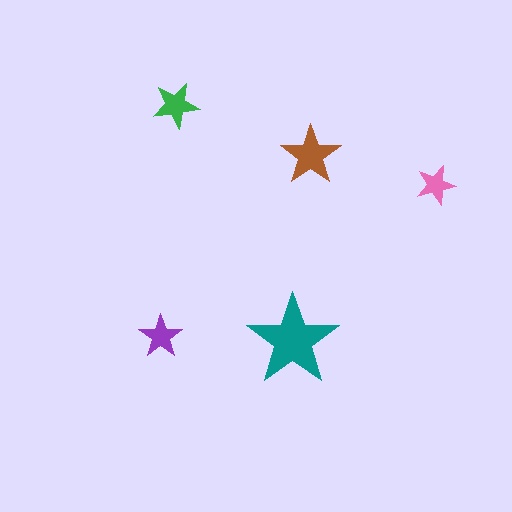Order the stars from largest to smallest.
the teal one, the brown one, the green one, the purple one, the pink one.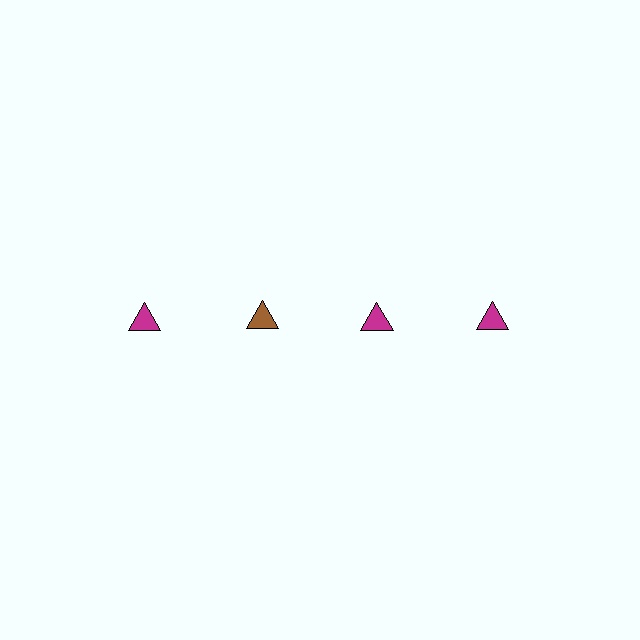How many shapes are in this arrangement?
There are 4 shapes arranged in a grid pattern.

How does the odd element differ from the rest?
It has a different color: brown instead of magenta.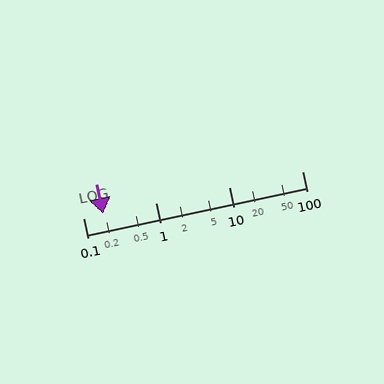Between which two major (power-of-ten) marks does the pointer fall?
The pointer is between 0.1 and 1.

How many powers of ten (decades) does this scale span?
The scale spans 3 decades, from 0.1 to 100.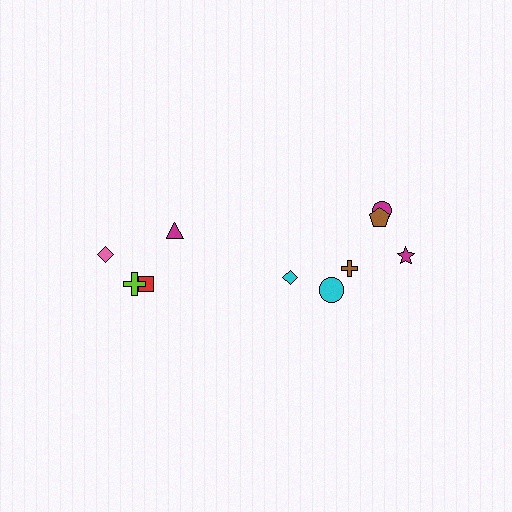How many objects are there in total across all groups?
There are 10 objects.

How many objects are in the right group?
There are 6 objects.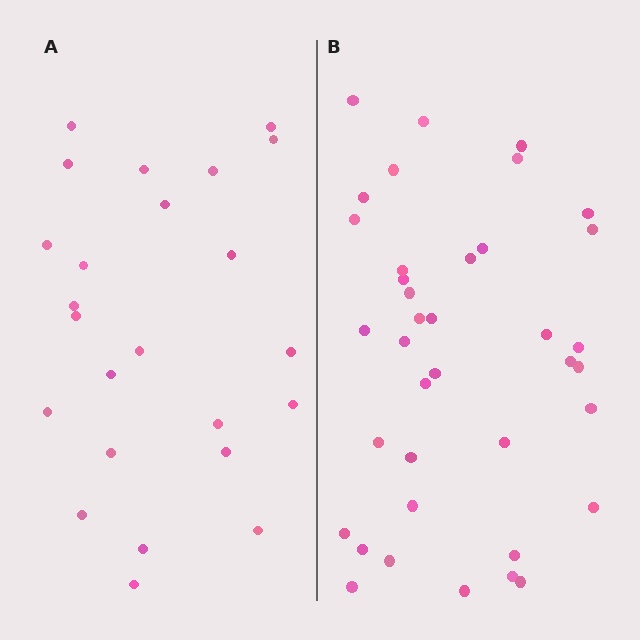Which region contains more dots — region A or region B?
Region B (the right region) has more dots.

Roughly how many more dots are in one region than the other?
Region B has approximately 15 more dots than region A.